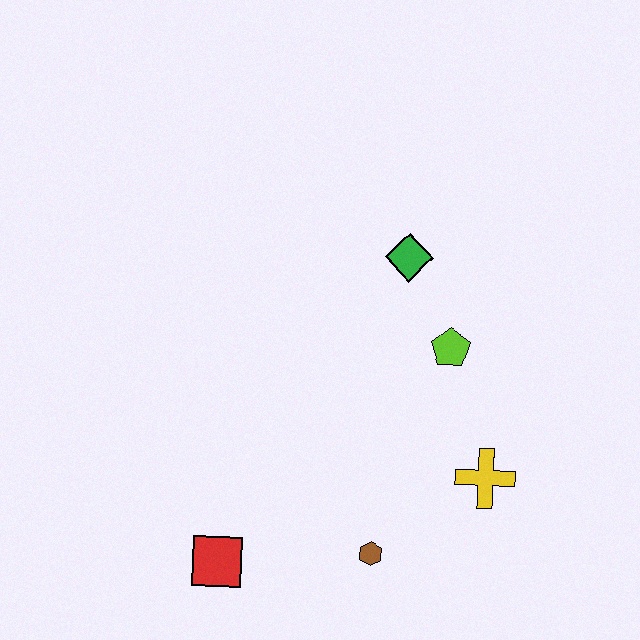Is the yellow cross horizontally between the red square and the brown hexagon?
No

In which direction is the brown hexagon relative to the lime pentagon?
The brown hexagon is below the lime pentagon.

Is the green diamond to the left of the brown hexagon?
No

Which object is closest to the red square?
The brown hexagon is closest to the red square.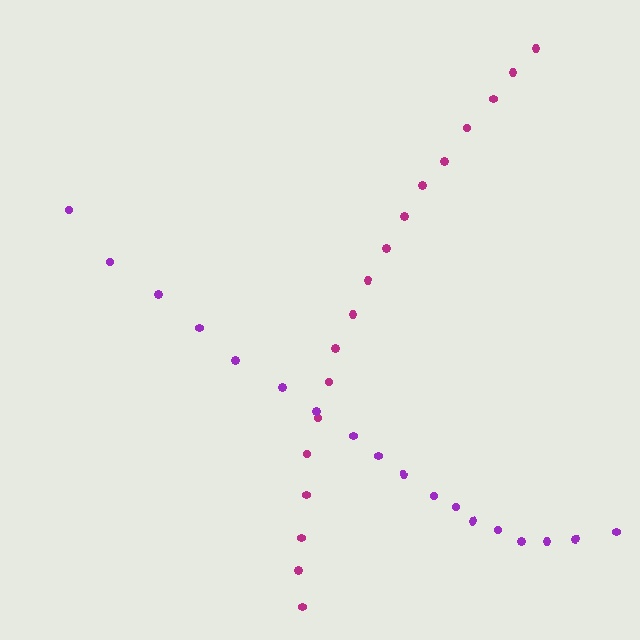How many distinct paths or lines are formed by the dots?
There are 2 distinct paths.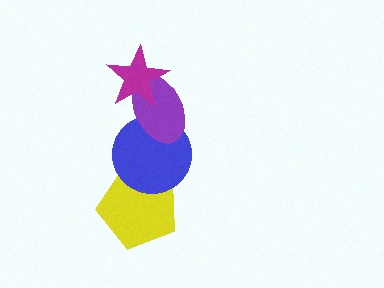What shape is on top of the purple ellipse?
The magenta star is on top of the purple ellipse.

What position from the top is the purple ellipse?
The purple ellipse is 2nd from the top.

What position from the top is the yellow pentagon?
The yellow pentagon is 4th from the top.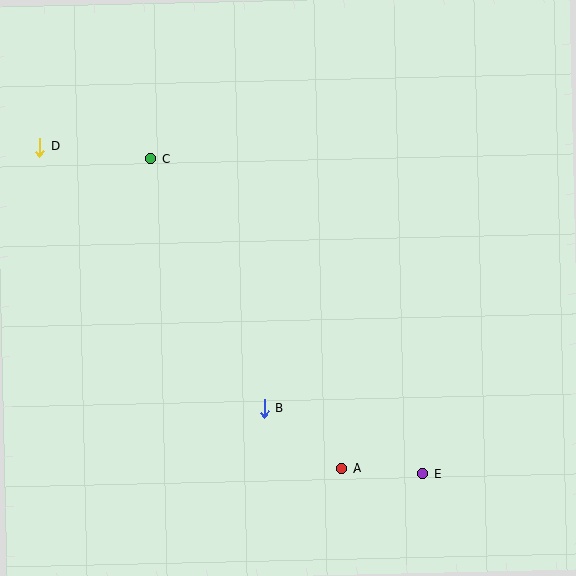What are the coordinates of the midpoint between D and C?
The midpoint between D and C is at (95, 153).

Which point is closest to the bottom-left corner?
Point B is closest to the bottom-left corner.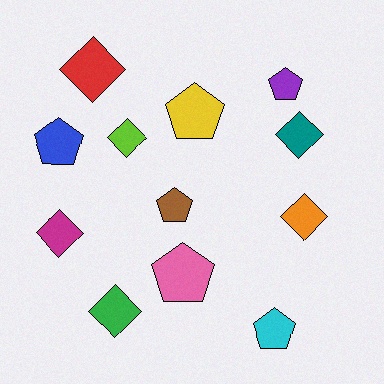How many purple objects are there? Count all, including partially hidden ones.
There is 1 purple object.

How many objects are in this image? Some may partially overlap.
There are 12 objects.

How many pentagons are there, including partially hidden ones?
There are 6 pentagons.